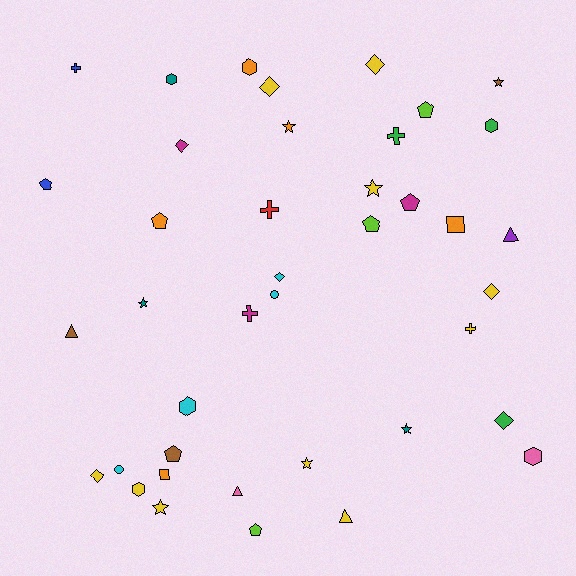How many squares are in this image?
There are 2 squares.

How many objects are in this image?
There are 40 objects.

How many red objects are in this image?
There is 1 red object.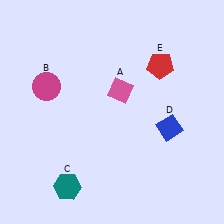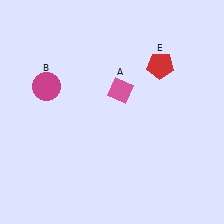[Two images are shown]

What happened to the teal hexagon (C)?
The teal hexagon (C) was removed in Image 2. It was in the bottom-left area of Image 1.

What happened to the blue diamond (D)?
The blue diamond (D) was removed in Image 2. It was in the bottom-right area of Image 1.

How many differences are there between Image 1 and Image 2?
There are 2 differences between the two images.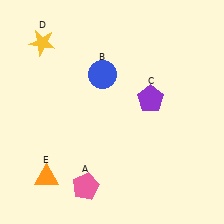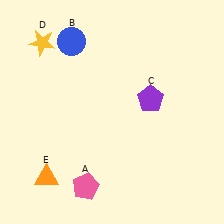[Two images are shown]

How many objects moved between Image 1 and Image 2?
1 object moved between the two images.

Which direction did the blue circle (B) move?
The blue circle (B) moved up.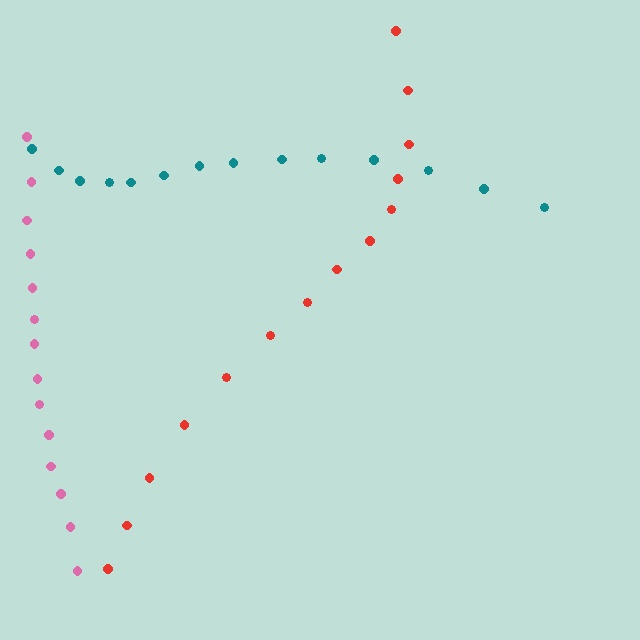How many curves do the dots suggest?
There are 3 distinct paths.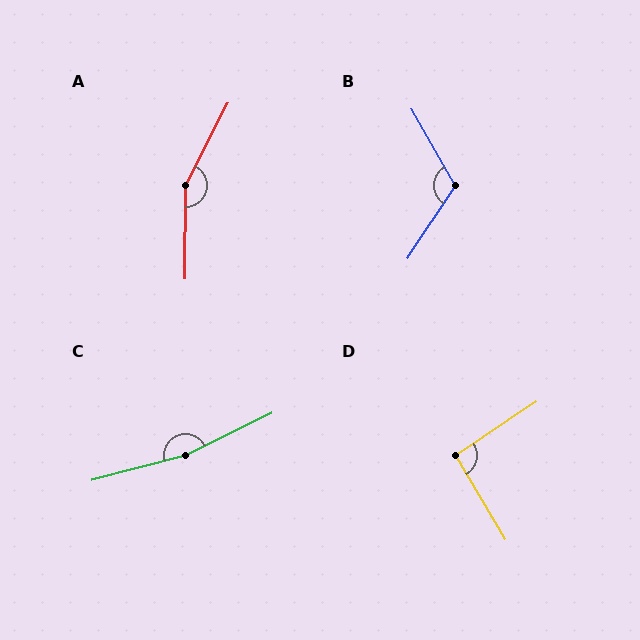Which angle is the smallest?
D, at approximately 93 degrees.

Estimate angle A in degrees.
Approximately 153 degrees.